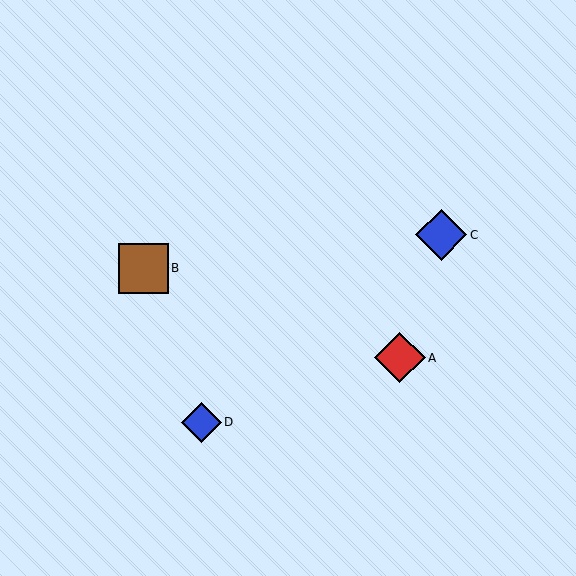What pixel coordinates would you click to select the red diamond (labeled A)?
Click at (400, 358) to select the red diamond A.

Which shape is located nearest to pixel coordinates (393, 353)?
The red diamond (labeled A) at (400, 358) is nearest to that location.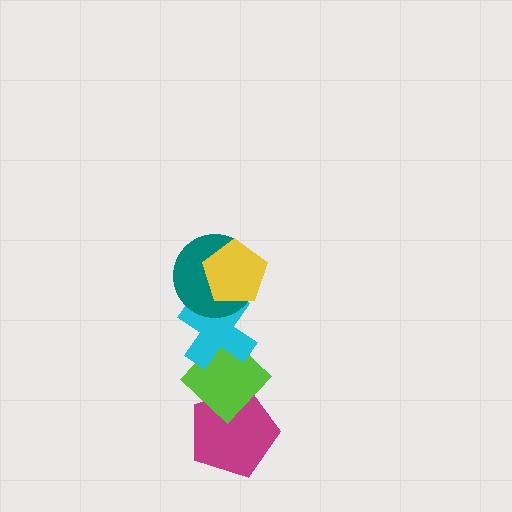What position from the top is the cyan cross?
The cyan cross is 3rd from the top.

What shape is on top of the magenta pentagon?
The lime diamond is on top of the magenta pentagon.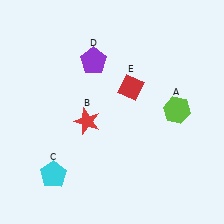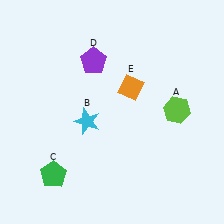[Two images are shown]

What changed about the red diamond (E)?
In Image 1, E is red. In Image 2, it changed to orange.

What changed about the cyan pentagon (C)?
In Image 1, C is cyan. In Image 2, it changed to green.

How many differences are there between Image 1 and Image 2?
There are 3 differences between the two images.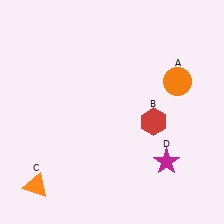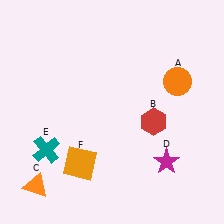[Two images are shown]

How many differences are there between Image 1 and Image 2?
There are 2 differences between the two images.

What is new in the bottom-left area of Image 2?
A teal cross (E) was added in the bottom-left area of Image 2.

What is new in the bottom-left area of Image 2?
An orange square (F) was added in the bottom-left area of Image 2.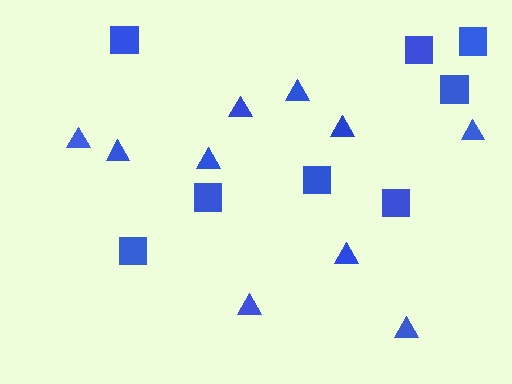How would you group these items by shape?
There are 2 groups: one group of triangles (10) and one group of squares (8).